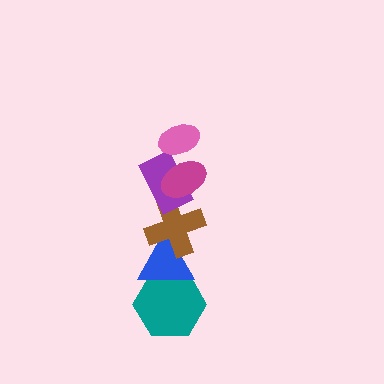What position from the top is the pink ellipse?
The pink ellipse is 1st from the top.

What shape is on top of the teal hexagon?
The blue triangle is on top of the teal hexagon.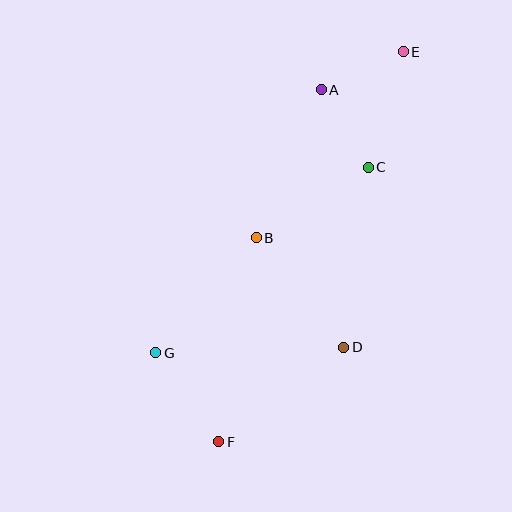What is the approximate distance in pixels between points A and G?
The distance between A and G is approximately 311 pixels.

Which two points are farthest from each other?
Points E and F are farthest from each other.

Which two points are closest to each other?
Points A and E are closest to each other.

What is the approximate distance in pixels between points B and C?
The distance between B and C is approximately 132 pixels.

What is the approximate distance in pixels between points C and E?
The distance between C and E is approximately 121 pixels.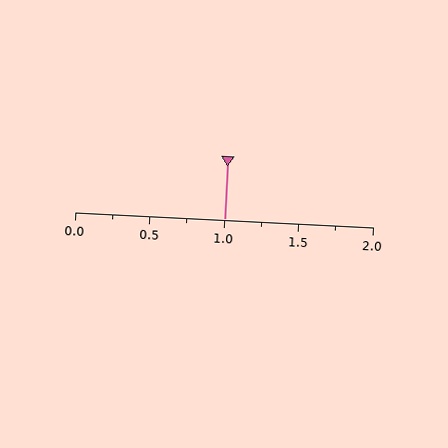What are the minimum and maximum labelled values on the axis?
The axis runs from 0.0 to 2.0.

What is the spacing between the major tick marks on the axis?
The major ticks are spaced 0.5 apart.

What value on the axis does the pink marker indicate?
The marker indicates approximately 1.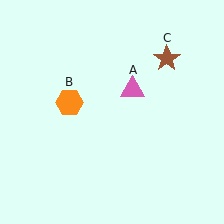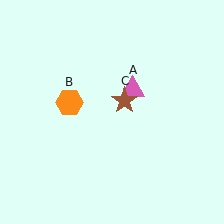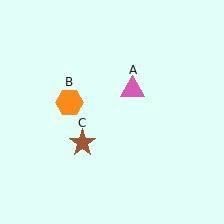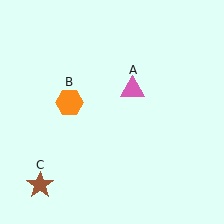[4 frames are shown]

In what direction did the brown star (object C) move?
The brown star (object C) moved down and to the left.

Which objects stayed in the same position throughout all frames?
Pink triangle (object A) and orange hexagon (object B) remained stationary.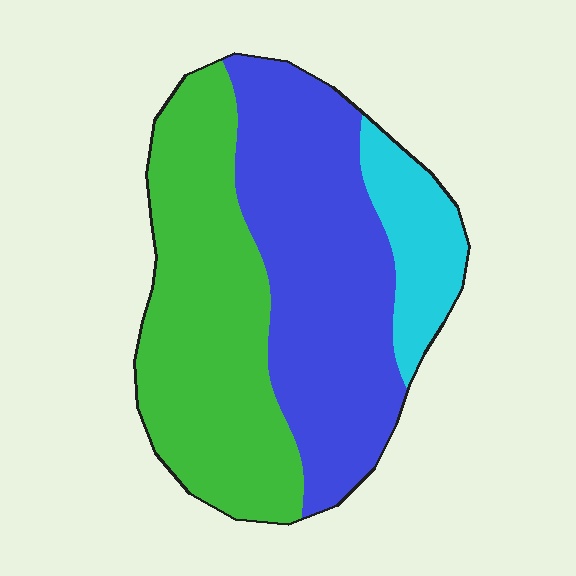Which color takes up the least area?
Cyan, at roughly 15%.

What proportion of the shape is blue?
Blue covers roughly 45% of the shape.